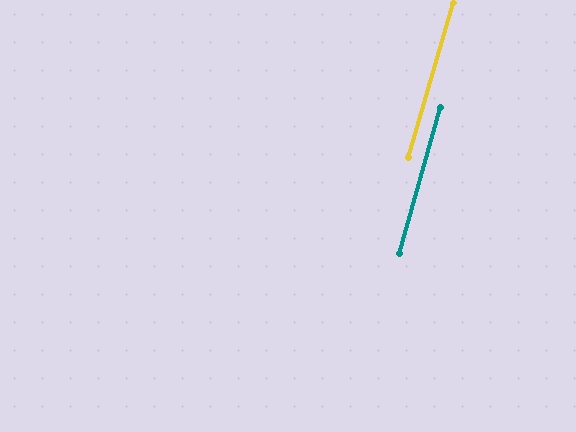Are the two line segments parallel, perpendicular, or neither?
Parallel — their directions differ by only 0.7°.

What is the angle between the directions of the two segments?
Approximately 1 degree.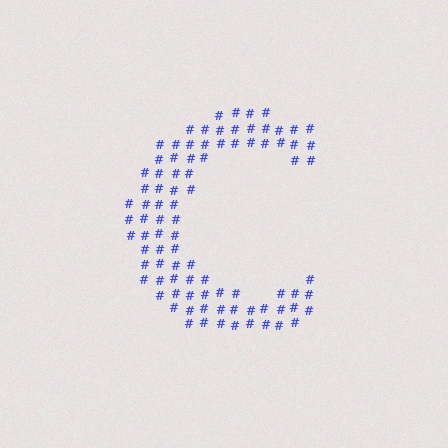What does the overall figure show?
The overall figure shows the letter C.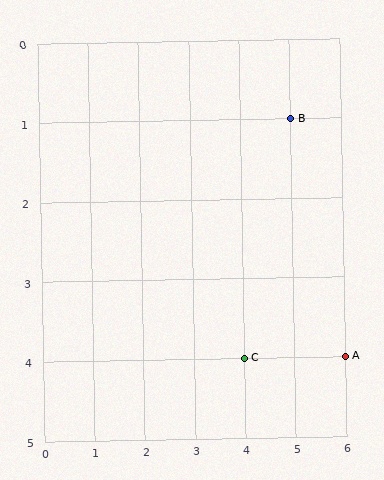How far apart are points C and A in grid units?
Points C and A are 2 columns apart.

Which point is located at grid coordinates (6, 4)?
Point A is at (6, 4).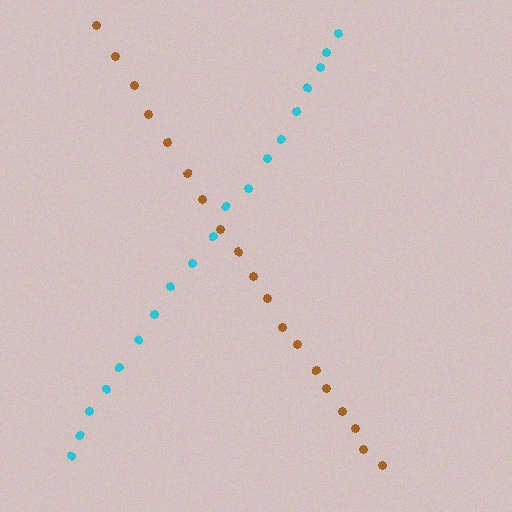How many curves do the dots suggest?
There are 2 distinct paths.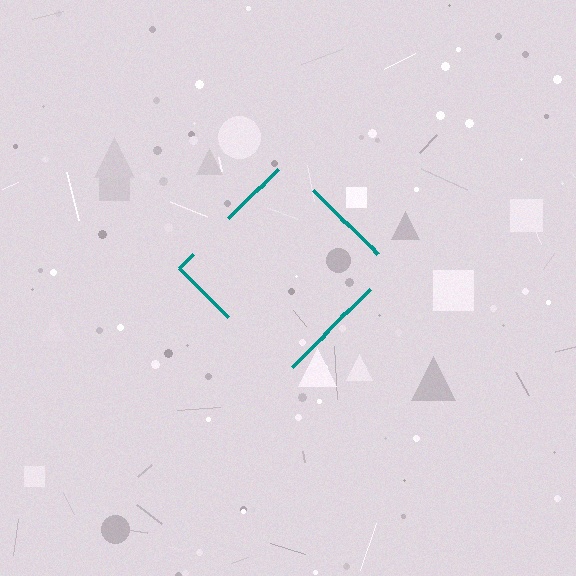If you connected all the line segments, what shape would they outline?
They would outline a diamond.